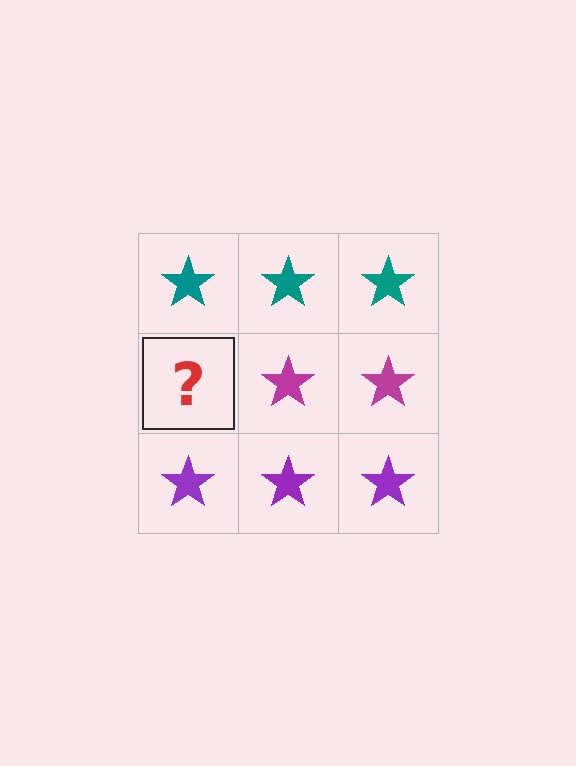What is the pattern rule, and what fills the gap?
The rule is that each row has a consistent color. The gap should be filled with a magenta star.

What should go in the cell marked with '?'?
The missing cell should contain a magenta star.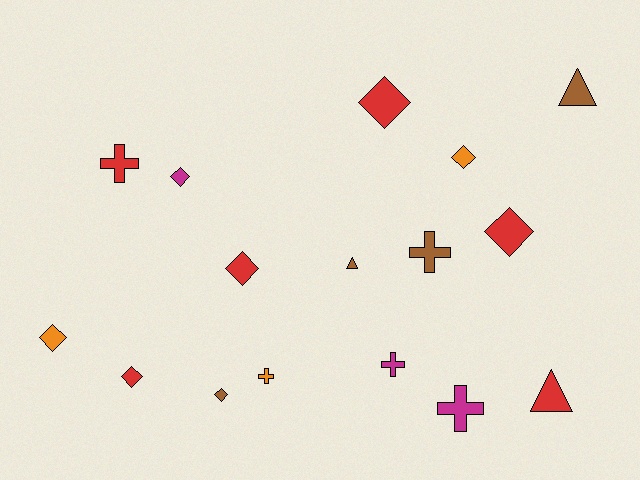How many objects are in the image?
There are 16 objects.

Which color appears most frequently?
Red, with 6 objects.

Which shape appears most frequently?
Diamond, with 8 objects.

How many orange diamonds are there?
There are 2 orange diamonds.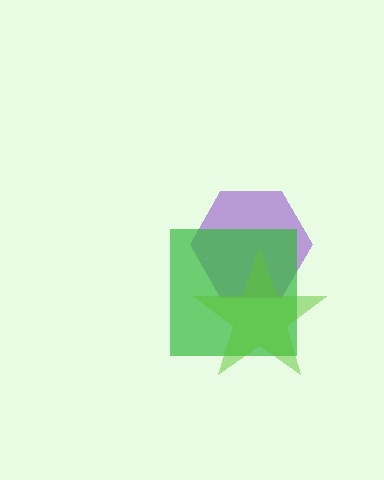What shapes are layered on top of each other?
The layered shapes are: a purple hexagon, a green square, a lime star.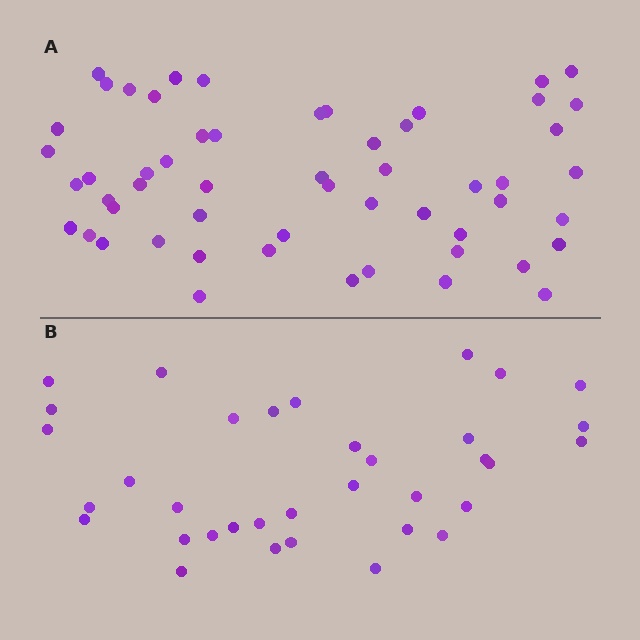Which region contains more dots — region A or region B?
Region A (the top region) has more dots.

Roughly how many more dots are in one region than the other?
Region A has approximately 20 more dots than region B.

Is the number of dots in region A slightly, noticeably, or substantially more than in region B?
Region A has substantially more. The ratio is roughly 1.6 to 1.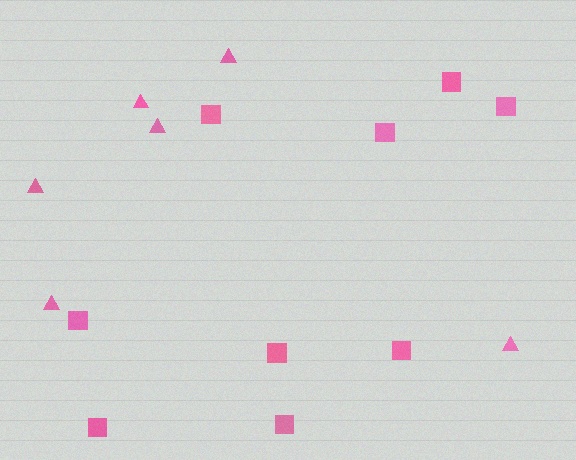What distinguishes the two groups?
There are 2 groups: one group of squares (9) and one group of triangles (6).